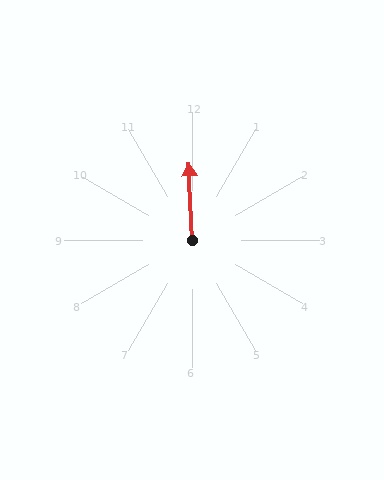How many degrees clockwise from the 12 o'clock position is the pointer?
Approximately 358 degrees.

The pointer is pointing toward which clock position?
Roughly 12 o'clock.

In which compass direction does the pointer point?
North.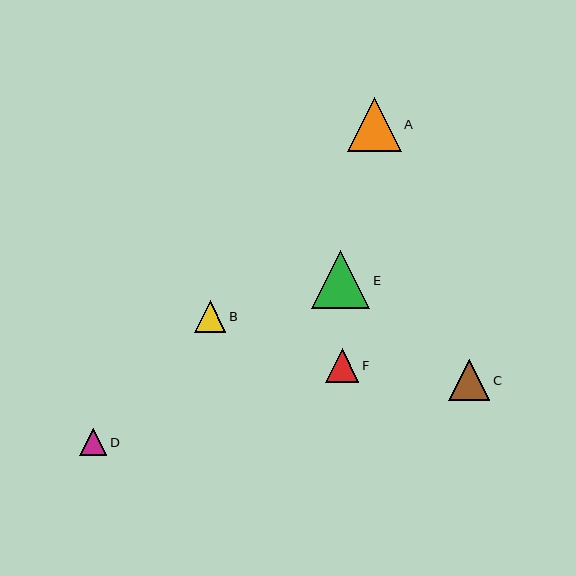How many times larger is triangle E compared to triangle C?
Triangle E is approximately 1.4 times the size of triangle C.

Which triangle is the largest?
Triangle E is the largest with a size of approximately 58 pixels.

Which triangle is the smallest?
Triangle D is the smallest with a size of approximately 27 pixels.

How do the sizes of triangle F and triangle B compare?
Triangle F and triangle B are approximately the same size.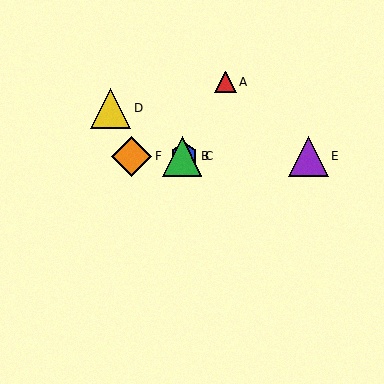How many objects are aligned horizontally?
4 objects (B, C, E, F) are aligned horizontally.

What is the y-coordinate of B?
Object B is at y≈156.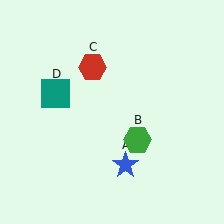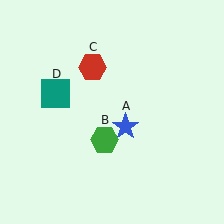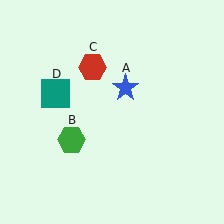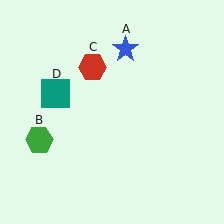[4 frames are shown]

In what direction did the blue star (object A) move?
The blue star (object A) moved up.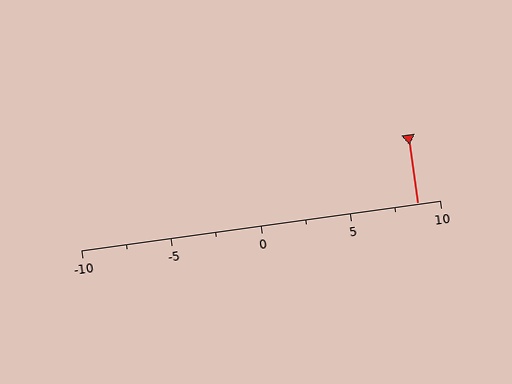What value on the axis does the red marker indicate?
The marker indicates approximately 8.8.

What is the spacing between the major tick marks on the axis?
The major ticks are spaced 5 apart.